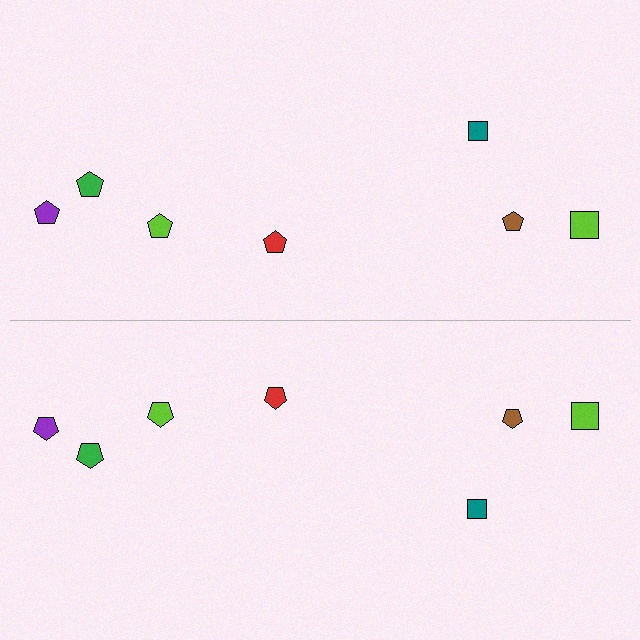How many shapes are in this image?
There are 14 shapes in this image.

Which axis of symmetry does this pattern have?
The pattern has a horizontal axis of symmetry running through the center of the image.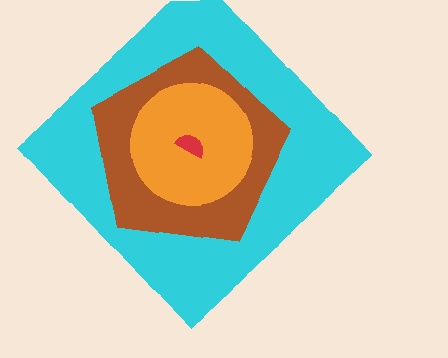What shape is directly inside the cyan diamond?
The brown pentagon.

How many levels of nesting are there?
4.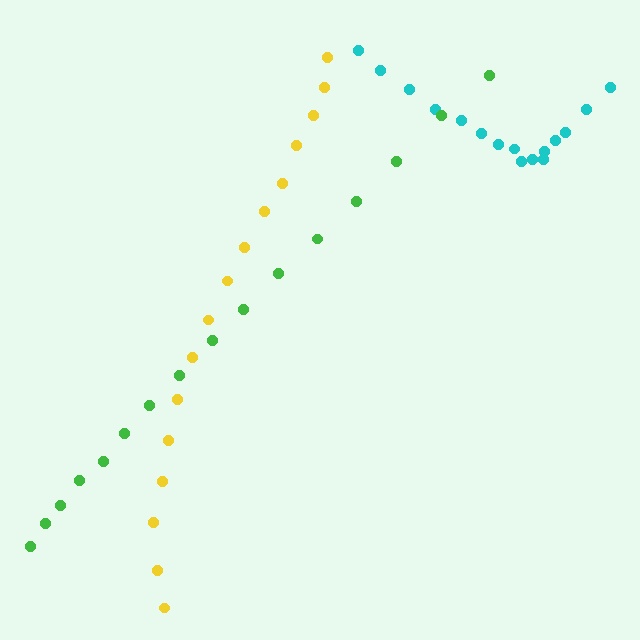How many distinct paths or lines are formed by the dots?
There are 3 distinct paths.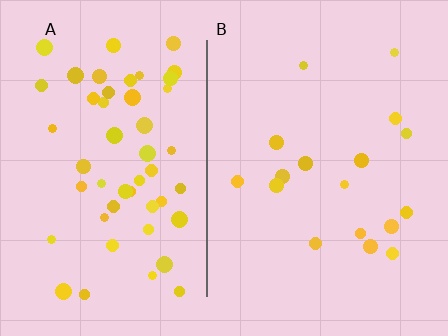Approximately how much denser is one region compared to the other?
Approximately 2.9× — region A over region B.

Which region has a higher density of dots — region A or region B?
A (the left).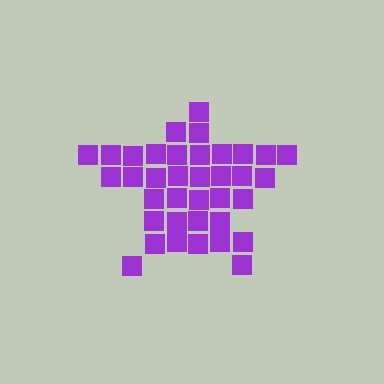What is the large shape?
The large shape is a star.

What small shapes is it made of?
It is made of small squares.